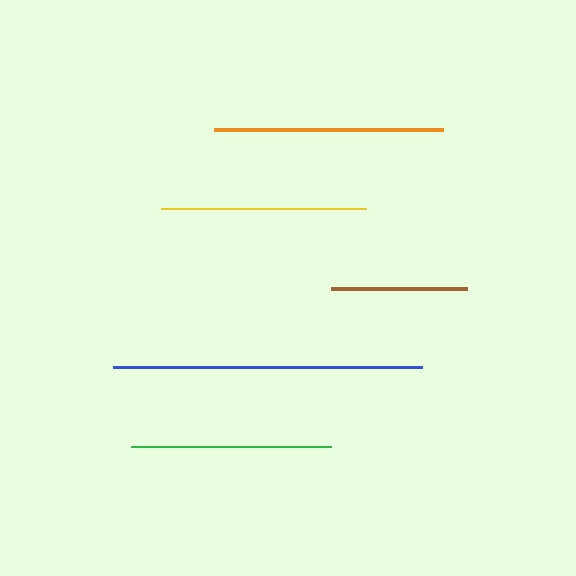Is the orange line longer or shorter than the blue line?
The blue line is longer than the orange line.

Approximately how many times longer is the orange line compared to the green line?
The orange line is approximately 1.1 times the length of the green line.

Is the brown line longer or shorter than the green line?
The green line is longer than the brown line.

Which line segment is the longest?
The blue line is the longest at approximately 309 pixels.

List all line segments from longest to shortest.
From longest to shortest: blue, orange, yellow, green, brown.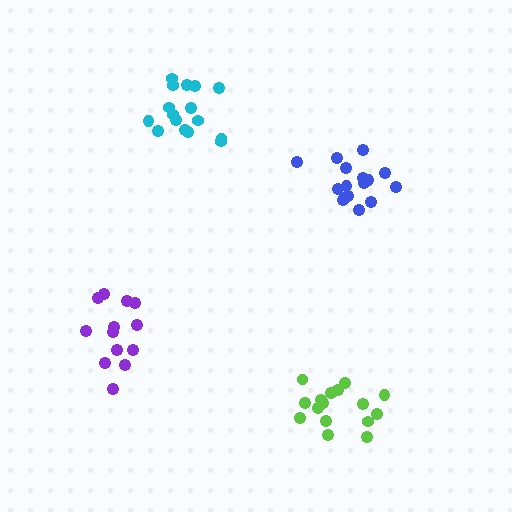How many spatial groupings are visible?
There are 4 spatial groupings.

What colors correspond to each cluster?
The clusters are colored: blue, lime, cyan, purple.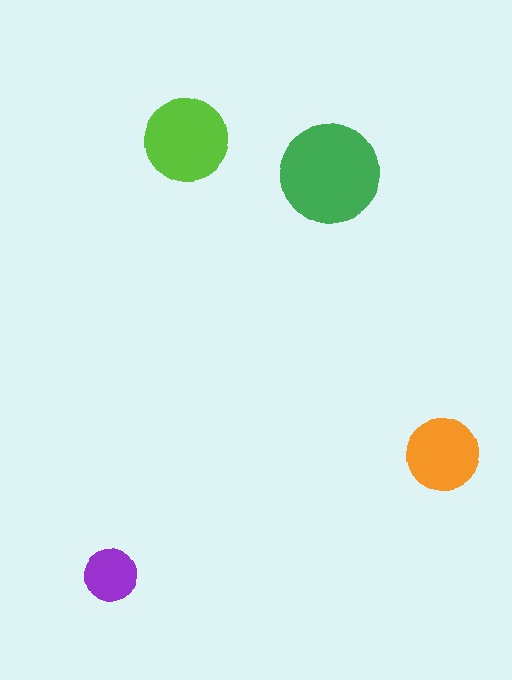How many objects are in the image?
There are 4 objects in the image.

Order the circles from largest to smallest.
the green one, the lime one, the orange one, the purple one.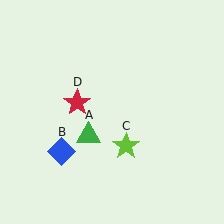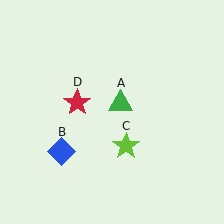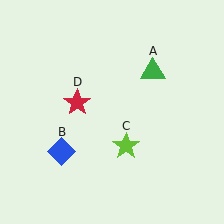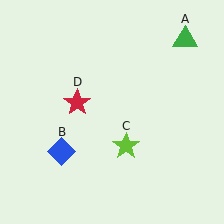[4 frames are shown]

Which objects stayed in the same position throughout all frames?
Blue diamond (object B) and lime star (object C) and red star (object D) remained stationary.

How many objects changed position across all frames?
1 object changed position: green triangle (object A).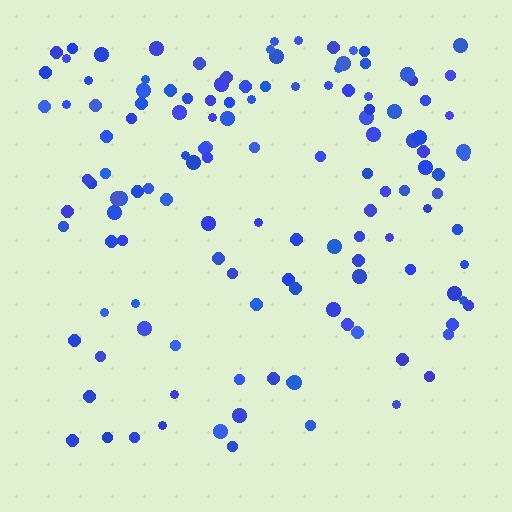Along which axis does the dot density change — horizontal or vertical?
Vertical.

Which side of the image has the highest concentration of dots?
The top.